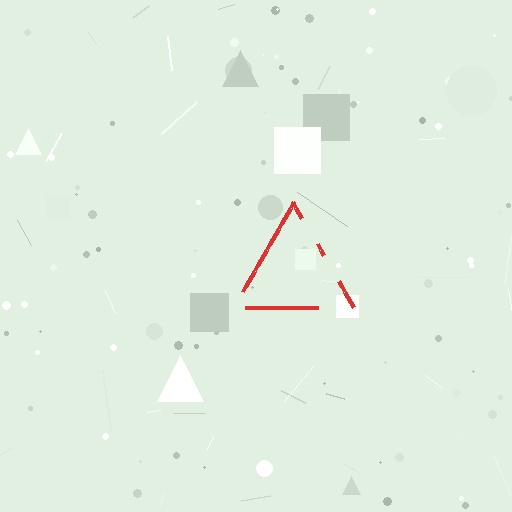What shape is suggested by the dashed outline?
The dashed outline suggests a triangle.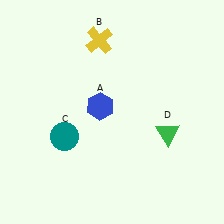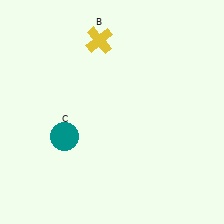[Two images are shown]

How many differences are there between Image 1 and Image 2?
There are 2 differences between the two images.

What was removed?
The green triangle (D), the blue hexagon (A) were removed in Image 2.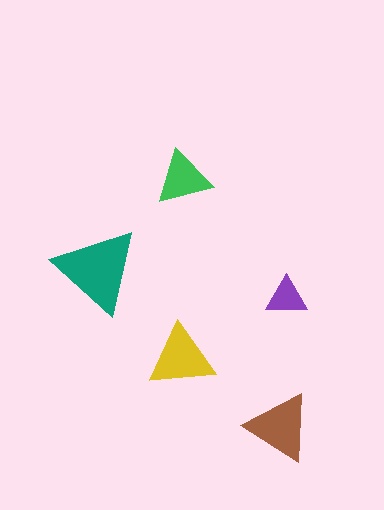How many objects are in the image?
There are 5 objects in the image.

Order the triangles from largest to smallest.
the teal one, the brown one, the yellow one, the green one, the purple one.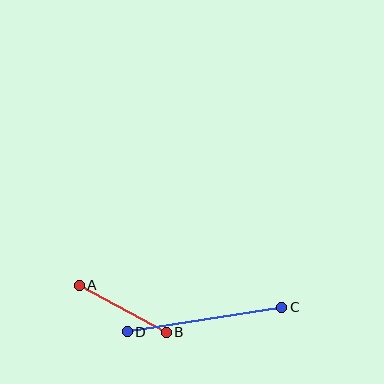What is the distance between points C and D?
The distance is approximately 157 pixels.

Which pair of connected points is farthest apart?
Points C and D are farthest apart.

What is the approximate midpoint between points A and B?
The midpoint is at approximately (123, 309) pixels.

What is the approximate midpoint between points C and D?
The midpoint is at approximately (205, 319) pixels.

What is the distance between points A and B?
The distance is approximately 99 pixels.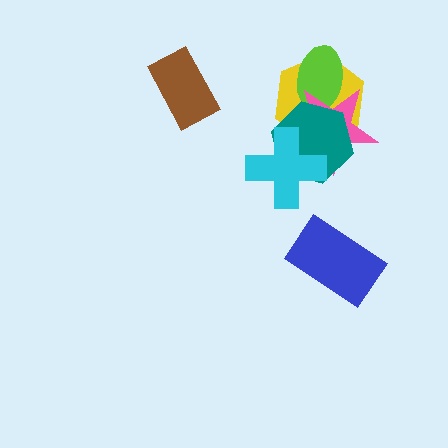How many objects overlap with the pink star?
4 objects overlap with the pink star.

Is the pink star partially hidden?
Yes, it is partially covered by another shape.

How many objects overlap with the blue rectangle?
0 objects overlap with the blue rectangle.